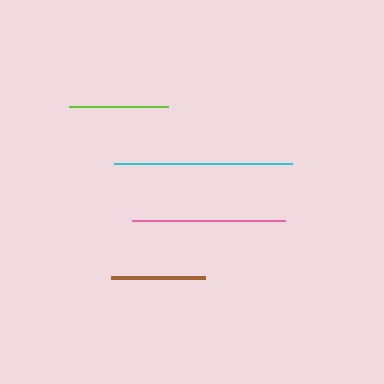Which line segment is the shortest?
The brown line is the shortest at approximately 94 pixels.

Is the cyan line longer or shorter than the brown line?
The cyan line is longer than the brown line.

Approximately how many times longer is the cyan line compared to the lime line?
The cyan line is approximately 1.8 times the length of the lime line.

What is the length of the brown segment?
The brown segment is approximately 94 pixels long.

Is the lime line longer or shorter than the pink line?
The pink line is longer than the lime line.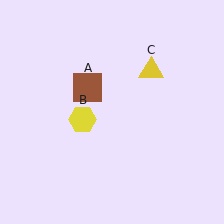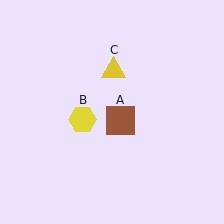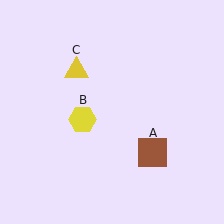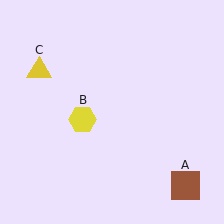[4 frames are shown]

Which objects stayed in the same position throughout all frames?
Yellow hexagon (object B) remained stationary.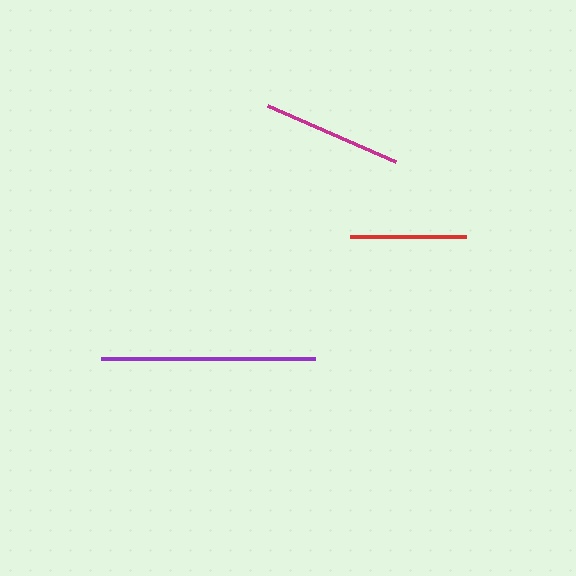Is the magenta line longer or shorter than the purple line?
The purple line is longer than the magenta line.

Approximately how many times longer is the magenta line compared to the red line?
The magenta line is approximately 1.2 times the length of the red line.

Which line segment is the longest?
The purple line is the longest at approximately 213 pixels.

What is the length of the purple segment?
The purple segment is approximately 213 pixels long.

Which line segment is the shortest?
The red line is the shortest at approximately 116 pixels.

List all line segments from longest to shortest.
From longest to shortest: purple, magenta, red.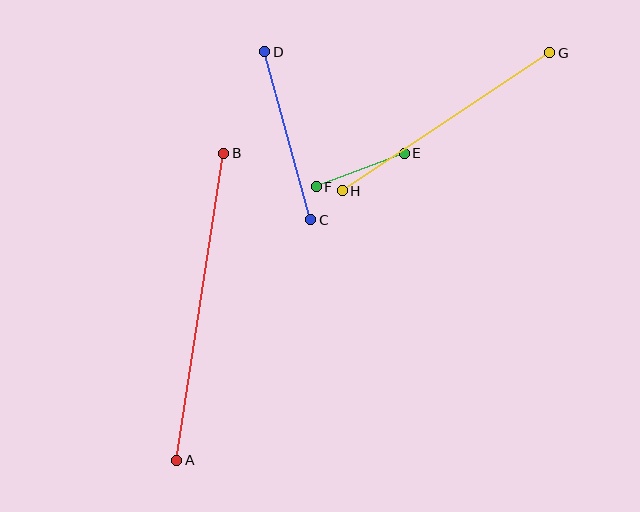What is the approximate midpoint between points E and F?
The midpoint is at approximately (360, 170) pixels.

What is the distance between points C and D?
The distance is approximately 174 pixels.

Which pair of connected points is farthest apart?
Points A and B are farthest apart.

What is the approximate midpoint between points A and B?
The midpoint is at approximately (200, 307) pixels.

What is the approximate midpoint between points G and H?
The midpoint is at approximately (446, 122) pixels.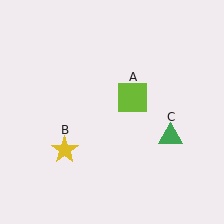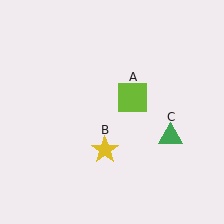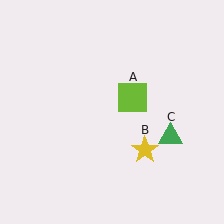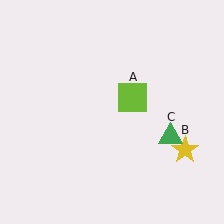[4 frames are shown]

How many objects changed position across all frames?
1 object changed position: yellow star (object B).